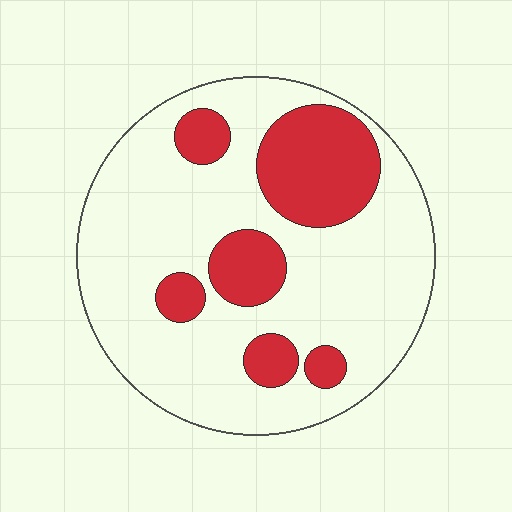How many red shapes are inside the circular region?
6.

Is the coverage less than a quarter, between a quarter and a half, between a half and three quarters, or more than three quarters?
Between a quarter and a half.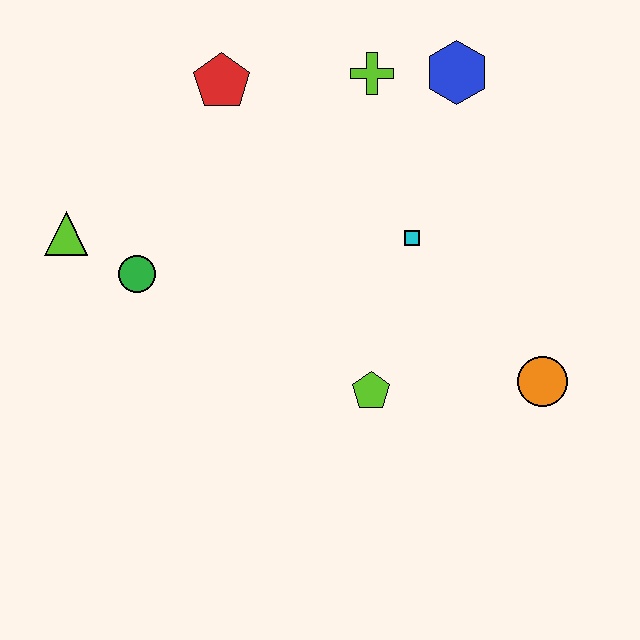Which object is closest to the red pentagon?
The lime cross is closest to the red pentagon.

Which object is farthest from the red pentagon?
The orange circle is farthest from the red pentagon.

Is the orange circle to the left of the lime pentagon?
No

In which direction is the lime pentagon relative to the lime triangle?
The lime pentagon is to the right of the lime triangle.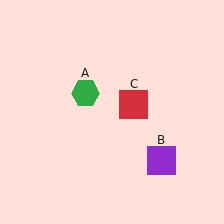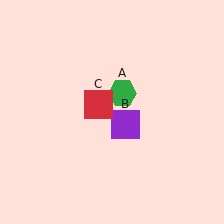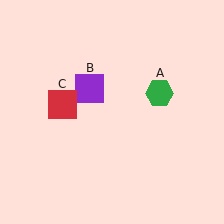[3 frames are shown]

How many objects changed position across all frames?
3 objects changed position: green hexagon (object A), purple square (object B), red square (object C).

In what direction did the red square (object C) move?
The red square (object C) moved left.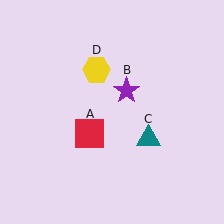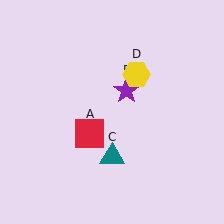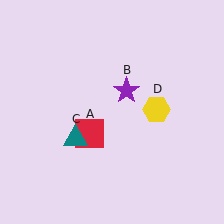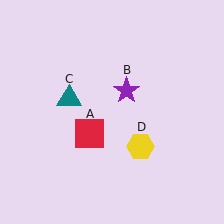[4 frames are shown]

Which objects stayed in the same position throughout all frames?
Red square (object A) and purple star (object B) remained stationary.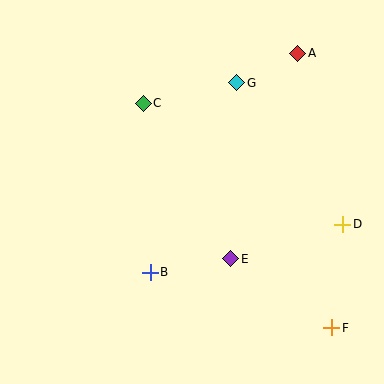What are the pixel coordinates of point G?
Point G is at (237, 83).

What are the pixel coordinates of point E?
Point E is at (231, 259).